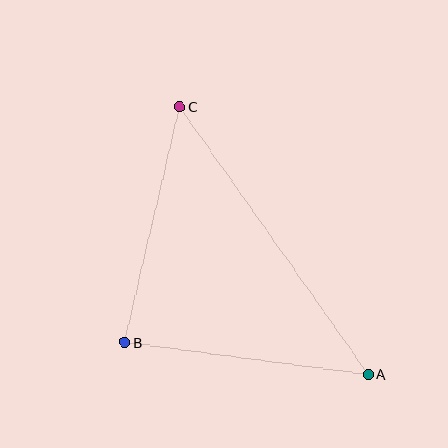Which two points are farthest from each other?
Points A and C are farthest from each other.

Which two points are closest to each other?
Points B and C are closest to each other.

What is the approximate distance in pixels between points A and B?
The distance between A and B is approximately 246 pixels.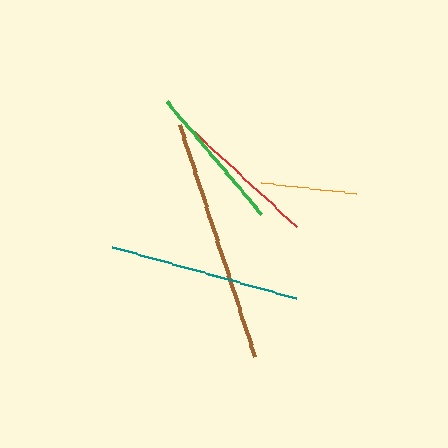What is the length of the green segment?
The green segment is approximately 147 pixels long.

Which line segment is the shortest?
The orange line is the shortest at approximately 95 pixels.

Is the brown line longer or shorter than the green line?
The brown line is longer than the green line.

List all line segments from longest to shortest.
From longest to shortest: brown, teal, red, green, orange.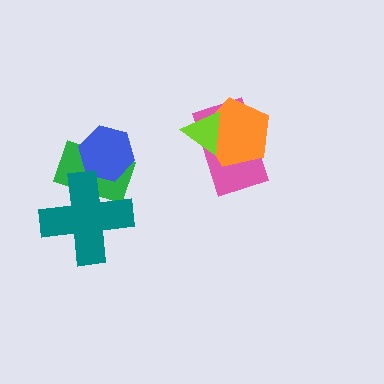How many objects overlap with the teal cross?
2 objects overlap with the teal cross.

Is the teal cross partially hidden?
No, no other shape covers it.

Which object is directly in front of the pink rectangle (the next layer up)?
The orange pentagon is directly in front of the pink rectangle.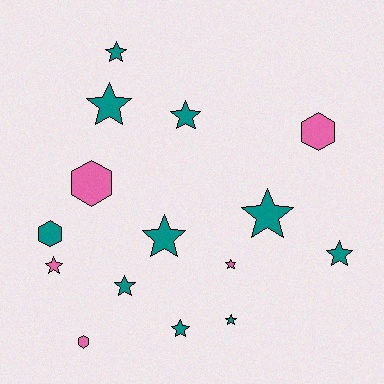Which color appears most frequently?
Teal, with 10 objects.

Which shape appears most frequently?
Star, with 11 objects.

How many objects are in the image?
There are 15 objects.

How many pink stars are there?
There are 2 pink stars.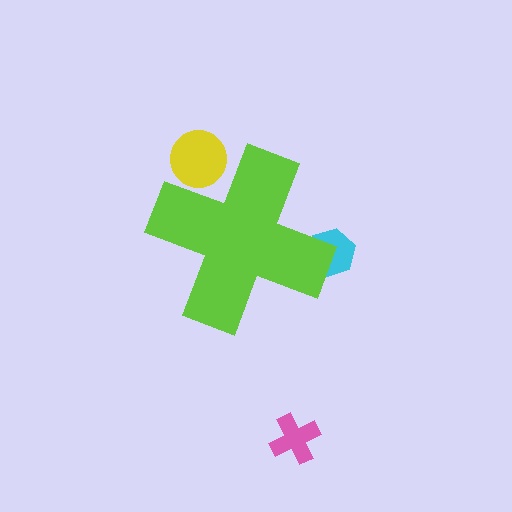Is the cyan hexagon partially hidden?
Yes, the cyan hexagon is partially hidden behind the lime cross.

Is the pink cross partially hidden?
No, the pink cross is fully visible.